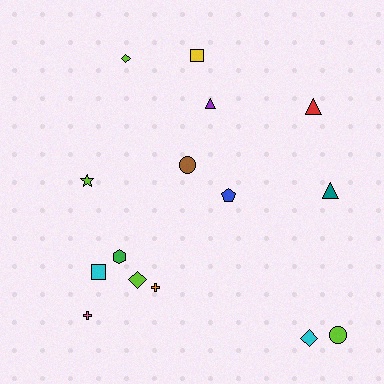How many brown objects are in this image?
There is 1 brown object.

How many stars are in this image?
There is 1 star.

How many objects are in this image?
There are 15 objects.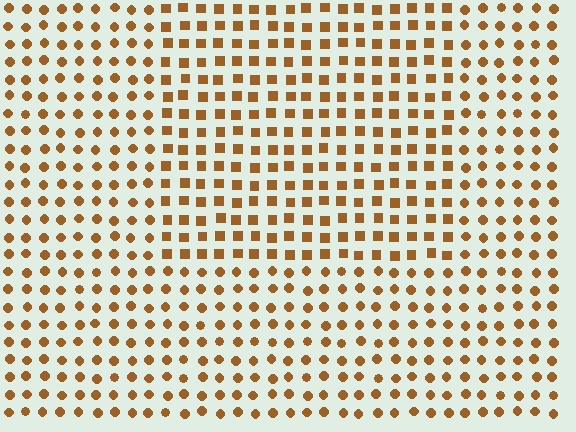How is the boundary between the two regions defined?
The boundary is defined by a change in element shape: squares inside vs. circles outside. All elements share the same color and spacing.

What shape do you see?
I see a rectangle.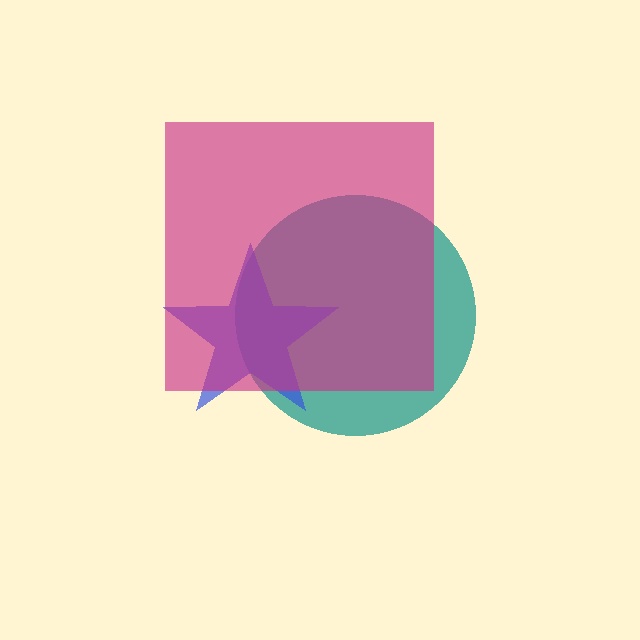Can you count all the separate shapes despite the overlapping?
Yes, there are 3 separate shapes.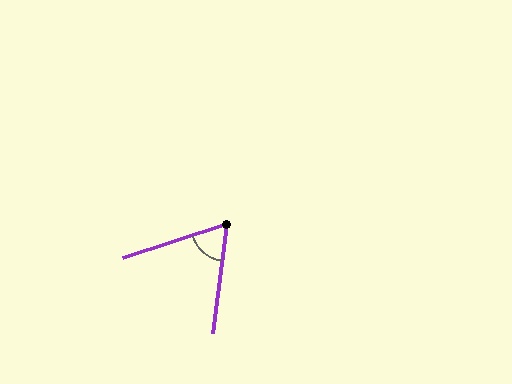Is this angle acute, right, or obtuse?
It is acute.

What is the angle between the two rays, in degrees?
Approximately 65 degrees.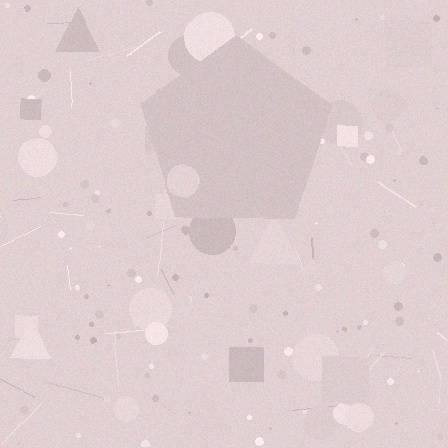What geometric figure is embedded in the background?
A pentagon is embedded in the background.